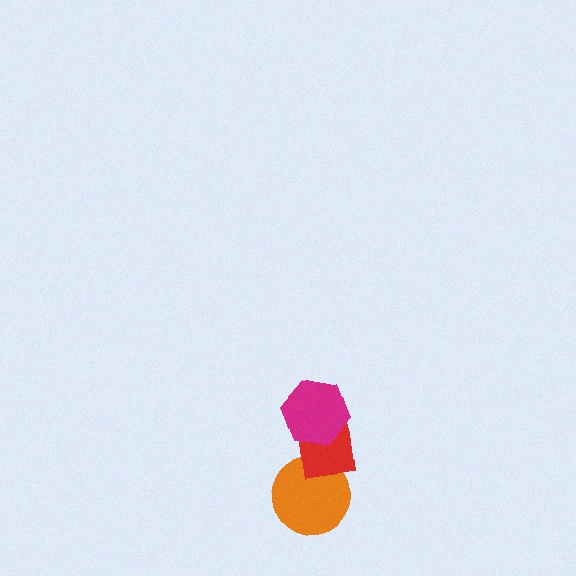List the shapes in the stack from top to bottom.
From top to bottom: the magenta hexagon, the red square, the orange circle.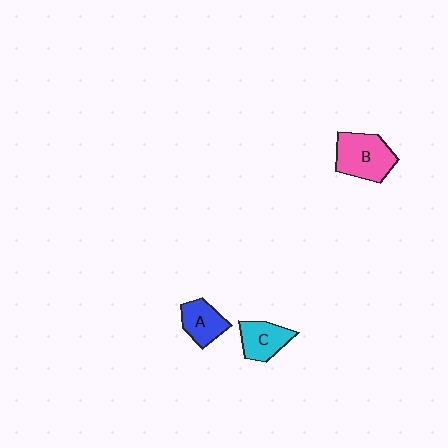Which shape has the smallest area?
Shape A (blue).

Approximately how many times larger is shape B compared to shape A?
Approximately 1.6 times.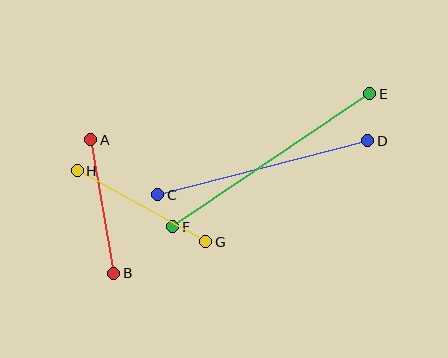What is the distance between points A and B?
The distance is approximately 135 pixels.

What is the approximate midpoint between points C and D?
The midpoint is at approximately (263, 168) pixels.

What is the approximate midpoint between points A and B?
The midpoint is at approximately (102, 206) pixels.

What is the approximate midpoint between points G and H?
The midpoint is at approximately (142, 206) pixels.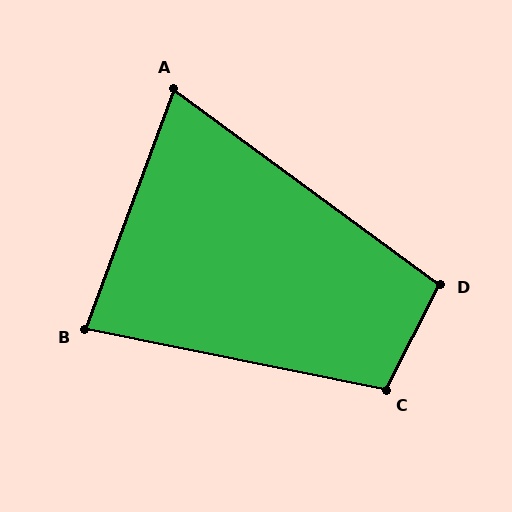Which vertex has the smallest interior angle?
A, at approximately 74 degrees.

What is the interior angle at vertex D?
Approximately 99 degrees (obtuse).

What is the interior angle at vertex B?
Approximately 81 degrees (acute).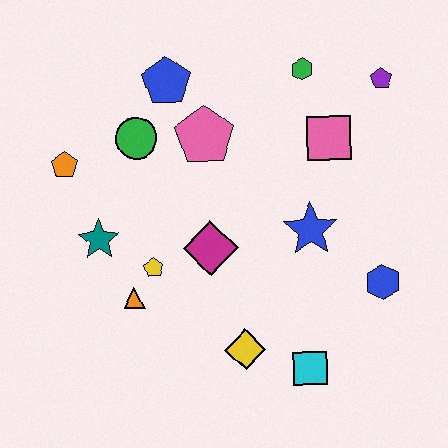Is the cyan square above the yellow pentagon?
No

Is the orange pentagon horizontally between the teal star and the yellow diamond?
No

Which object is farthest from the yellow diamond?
The purple pentagon is farthest from the yellow diamond.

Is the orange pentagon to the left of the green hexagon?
Yes